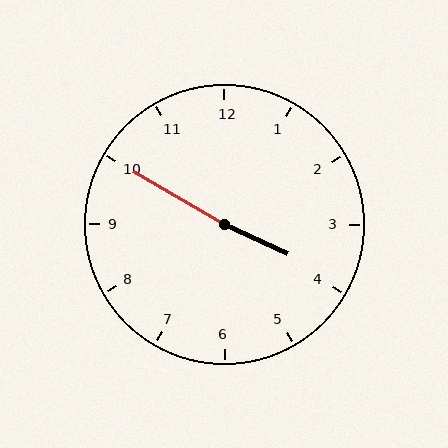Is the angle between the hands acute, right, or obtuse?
It is obtuse.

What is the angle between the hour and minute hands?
Approximately 175 degrees.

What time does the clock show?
3:50.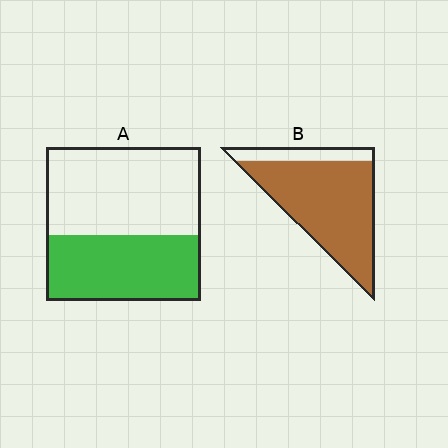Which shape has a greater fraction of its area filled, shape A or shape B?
Shape B.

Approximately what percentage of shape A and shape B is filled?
A is approximately 45% and B is approximately 85%.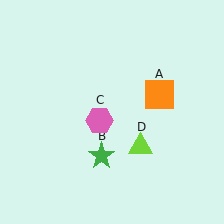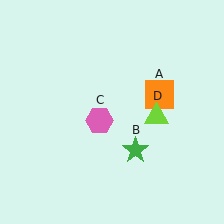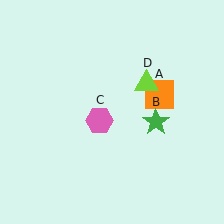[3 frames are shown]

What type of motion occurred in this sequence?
The green star (object B), lime triangle (object D) rotated counterclockwise around the center of the scene.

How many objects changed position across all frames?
2 objects changed position: green star (object B), lime triangle (object D).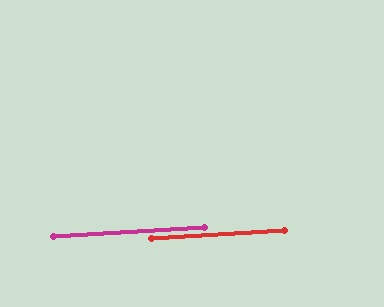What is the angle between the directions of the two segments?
Approximately 0 degrees.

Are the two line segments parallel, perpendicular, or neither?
Parallel — their directions differ by only 0.0°.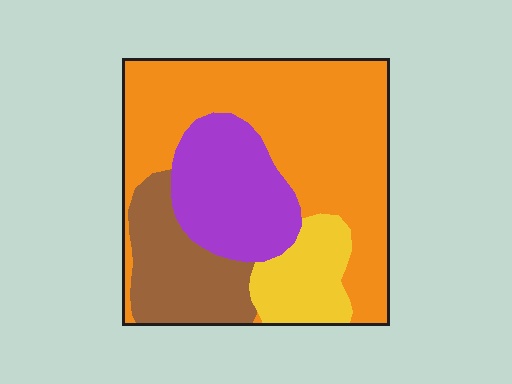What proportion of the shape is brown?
Brown takes up less than a quarter of the shape.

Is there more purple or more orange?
Orange.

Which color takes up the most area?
Orange, at roughly 50%.